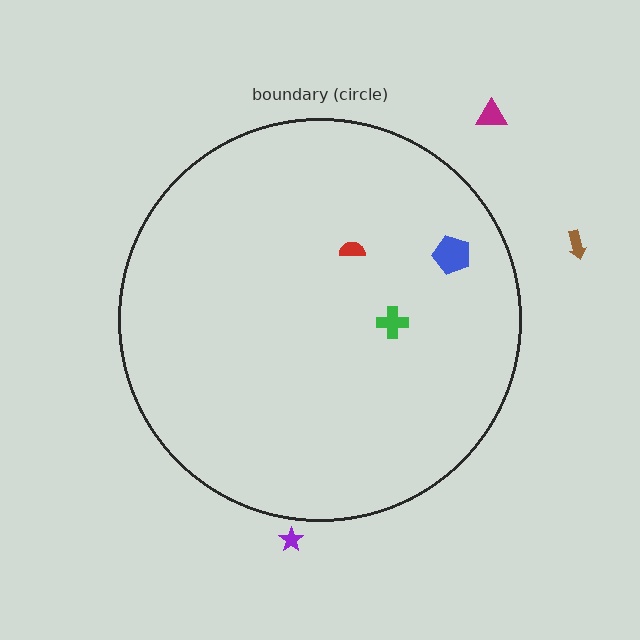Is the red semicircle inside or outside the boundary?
Inside.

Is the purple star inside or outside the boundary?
Outside.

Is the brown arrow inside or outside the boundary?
Outside.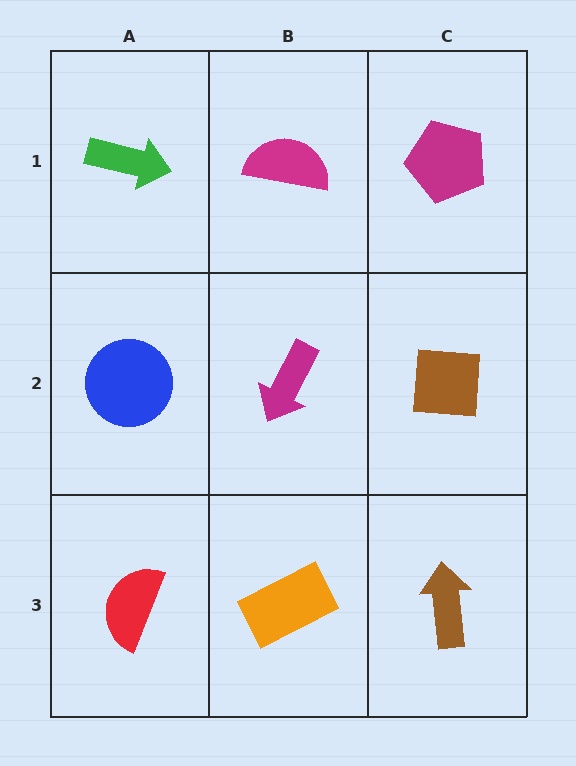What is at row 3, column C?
A brown arrow.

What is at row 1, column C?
A magenta pentagon.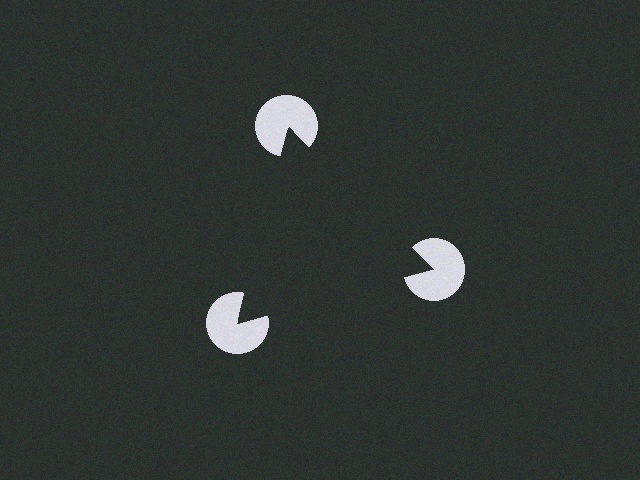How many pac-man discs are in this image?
There are 3 — one at each vertex of the illusory triangle.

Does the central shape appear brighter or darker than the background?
It typically appears slightly darker than the background, even though no actual brightness change is drawn.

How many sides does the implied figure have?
3 sides.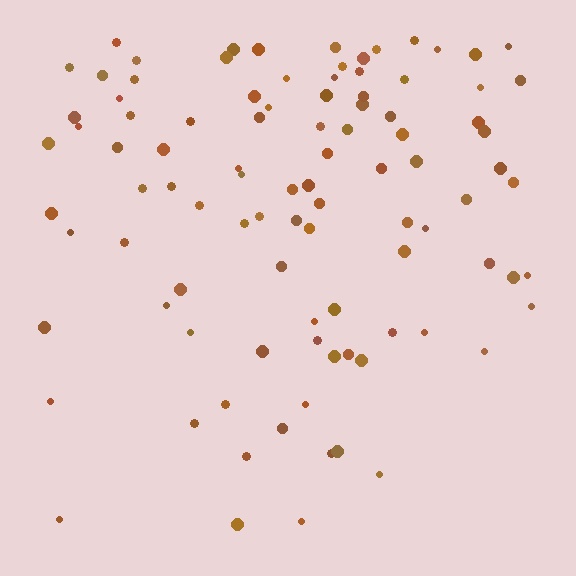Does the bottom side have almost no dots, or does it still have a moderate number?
Still a moderate number, just noticeably fewer than the top.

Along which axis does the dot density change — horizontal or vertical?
Vertical.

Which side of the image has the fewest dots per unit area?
The bottom.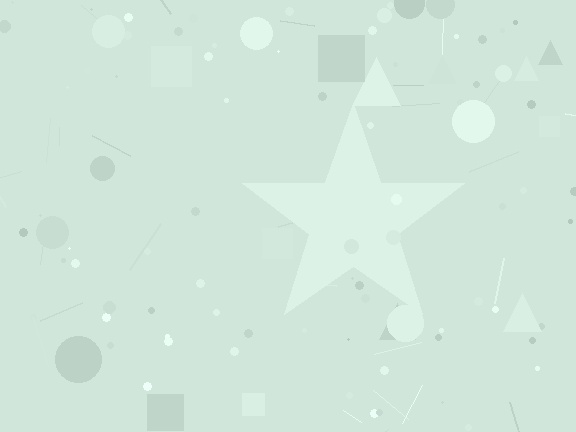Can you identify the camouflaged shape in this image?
The camouflaged shape is a star.